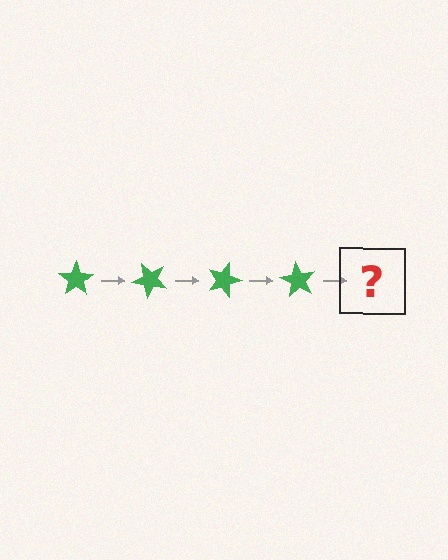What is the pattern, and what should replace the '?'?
The pattern is that the star rotates 45 degrees each step. The '?' should be a green star rotated 180 degrees.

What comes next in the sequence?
The next element should be a green star rotated 180 degrees.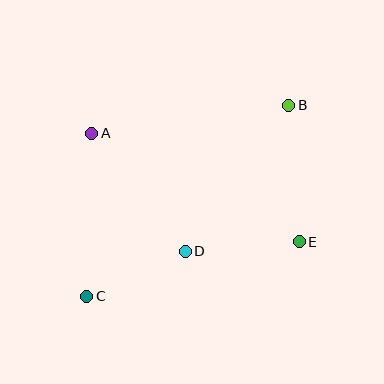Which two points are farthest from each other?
Points B and C are farthest from each other.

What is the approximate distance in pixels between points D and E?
The distance between D and E is approximately 114 pixels.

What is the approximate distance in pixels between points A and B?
The distance between A and B is approximately 199 pixels.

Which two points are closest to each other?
Points C and D are closest to each other.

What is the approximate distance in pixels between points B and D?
The distance between B and D is approximately 179 pixels.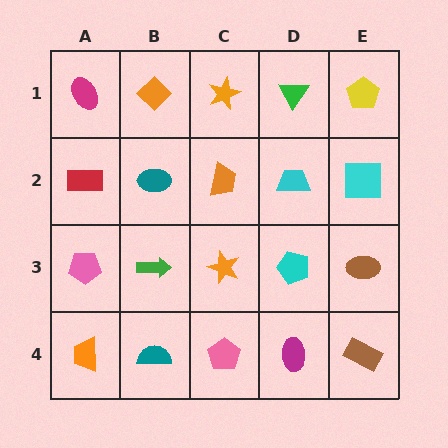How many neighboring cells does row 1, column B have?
3.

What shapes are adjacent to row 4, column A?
A pink pentagon (row 3, column A), a teal semicircle (row 4, column B).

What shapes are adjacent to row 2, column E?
A yellow pentagon (row 1, column E), a brown ellipse (row 3, column E), a cyan trapezoid (row 2, column D).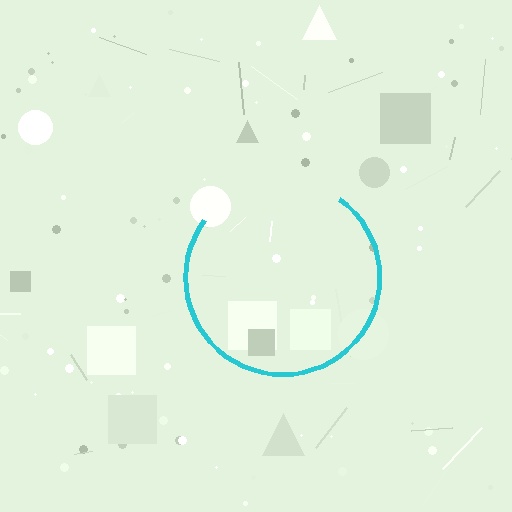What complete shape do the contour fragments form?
The contour fragments form a circle.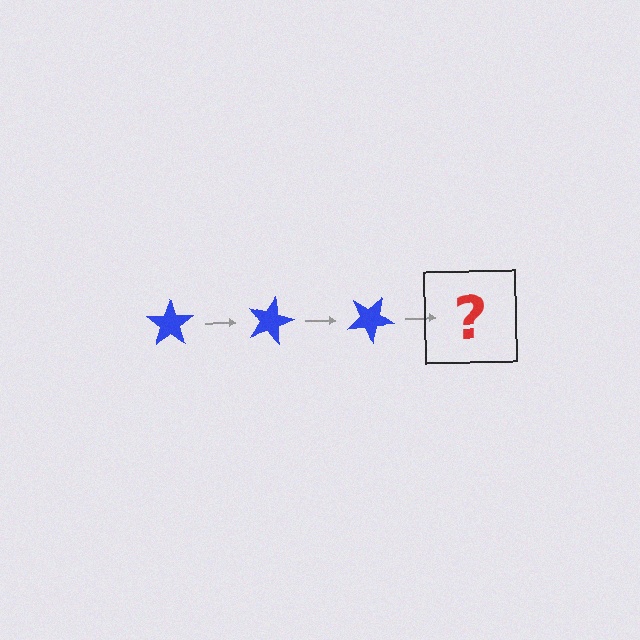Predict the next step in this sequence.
The next step is a blue star rotated 45 degrees.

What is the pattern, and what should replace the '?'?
The pattern is that the star rotates 15 degrees each step. The '?' should be a blue star rotated 45 degrees.